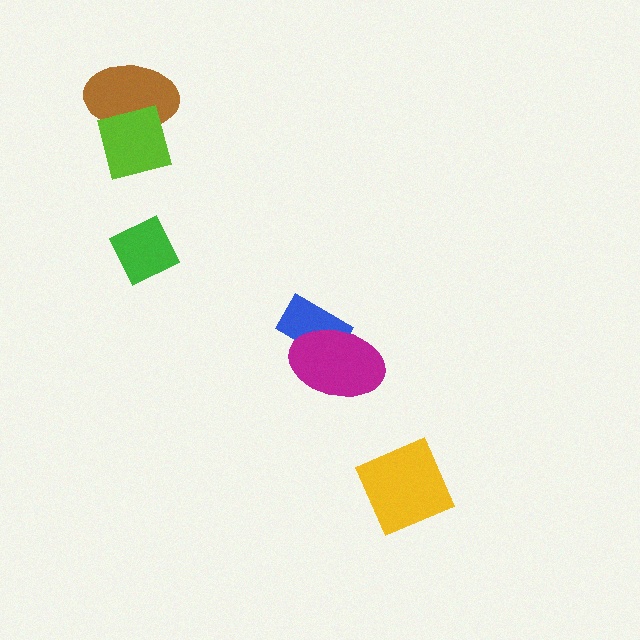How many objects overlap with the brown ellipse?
1 object overlaps with the brown ellipse.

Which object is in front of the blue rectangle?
The magenta ellipse is in front of the blue rectangle.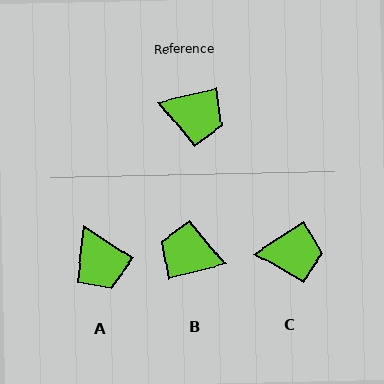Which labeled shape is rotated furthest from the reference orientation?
B, about 178 degrees away.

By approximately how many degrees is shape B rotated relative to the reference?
Approximately 178 degrees clockwise.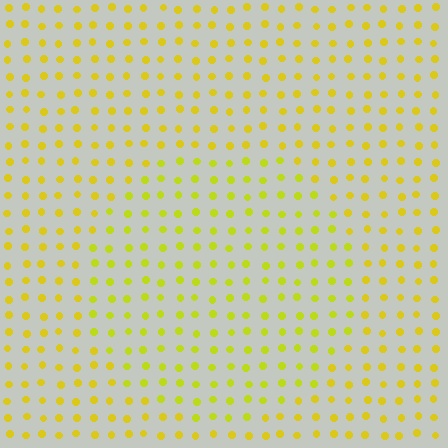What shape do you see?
I see a circle.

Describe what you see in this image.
The image is filled with small yellow elements in a uniform arrangement. A circle-shaped region is visible where the elements are tinted to a slightly different hue, forming a subtle color boundary.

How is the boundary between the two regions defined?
The boundary is defined purely by a slight shift in hue (about 15 degrees). Spacing, size, and orientation are identical on both sides.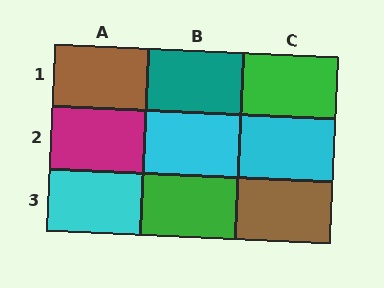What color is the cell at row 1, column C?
Green.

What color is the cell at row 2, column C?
Cyan.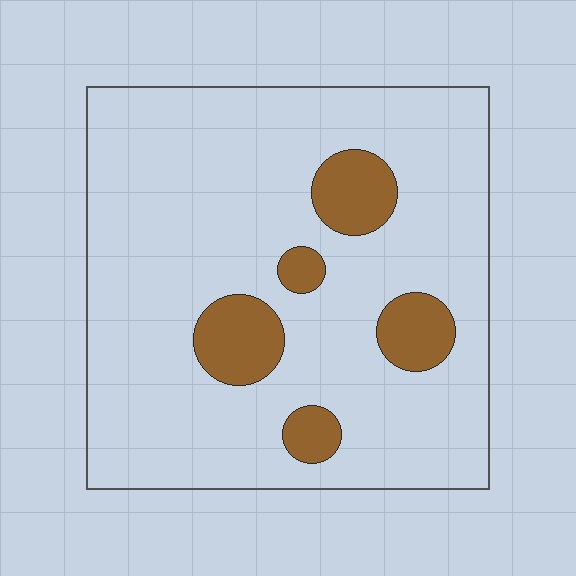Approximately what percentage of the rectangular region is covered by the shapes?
Approximately 15%.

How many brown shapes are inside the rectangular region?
5.